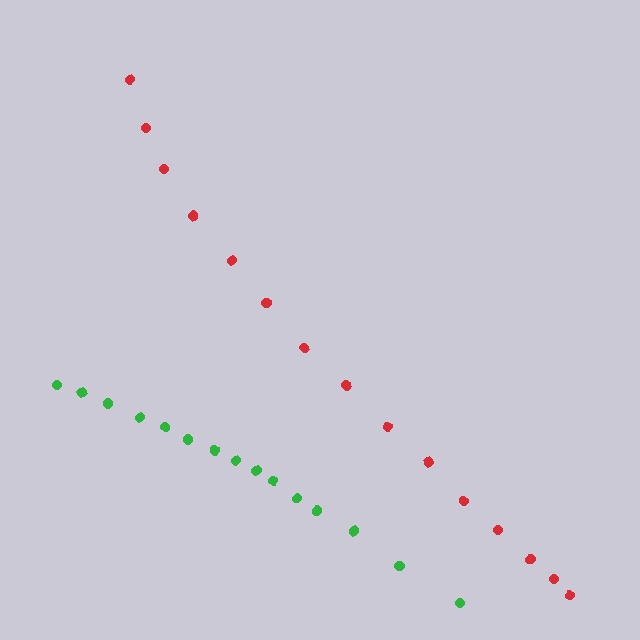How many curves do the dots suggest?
There are 2 distinct paths.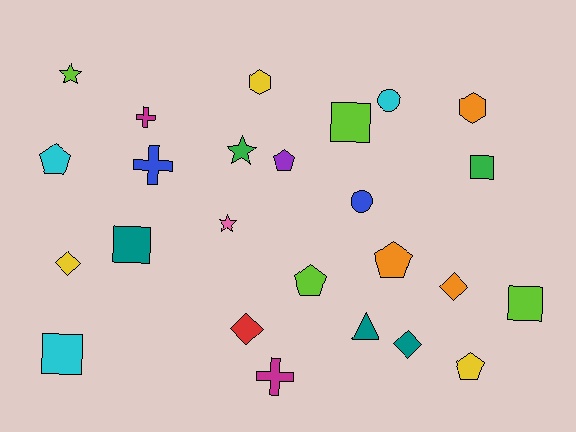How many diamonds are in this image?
There are 4 diamonds.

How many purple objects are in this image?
There is 1 purple object.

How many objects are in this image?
There are 25 objects.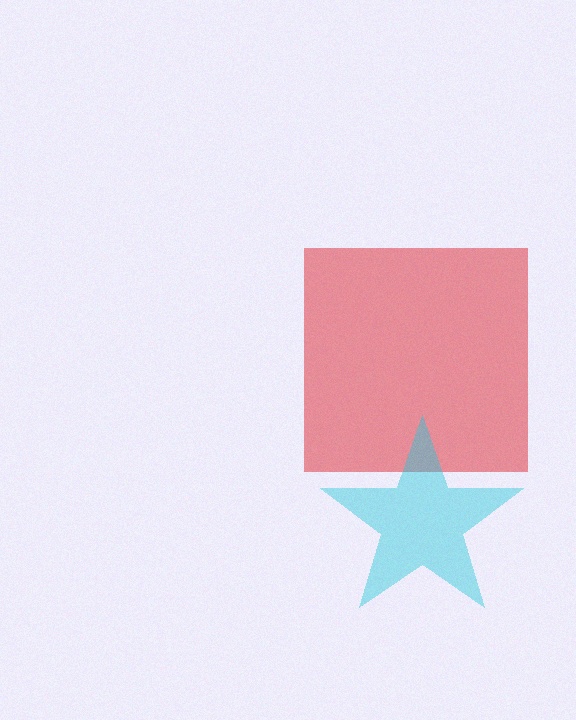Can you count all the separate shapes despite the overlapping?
Yes, there are 2 separate shapes.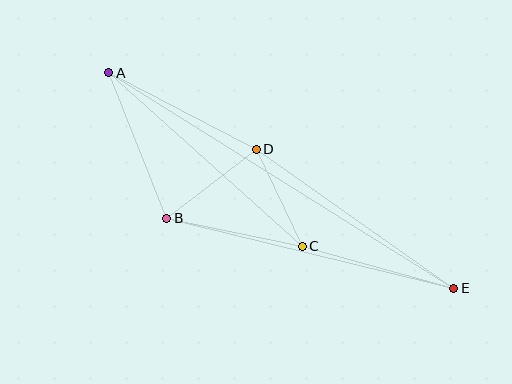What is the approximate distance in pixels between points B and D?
The distance between B and D is approximately 113 pixels.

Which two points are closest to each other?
Points C and D are closest to each other.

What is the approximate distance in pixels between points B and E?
The distance between B and E is approximately 296 pixels.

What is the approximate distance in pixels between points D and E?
The distance between D and E is approximately 242 pixels.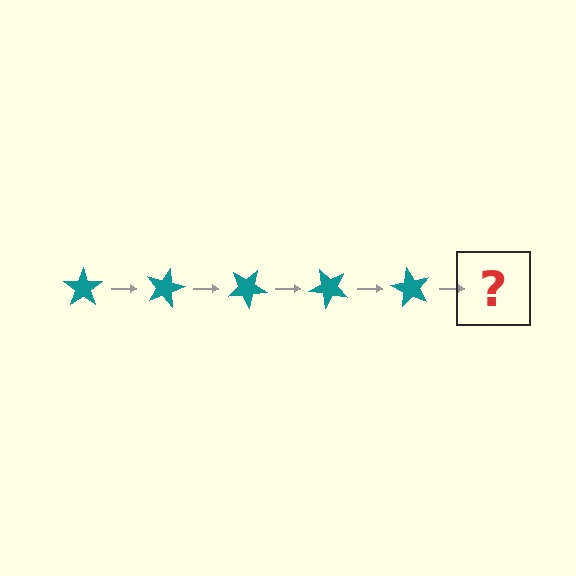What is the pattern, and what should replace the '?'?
The pattern is that the star rotates 15 degrees each step. The '?' should be a teal star rotated 75 degrees.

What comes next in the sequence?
The next element should be a teal star rotated 75 degrees.